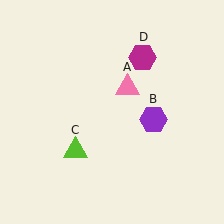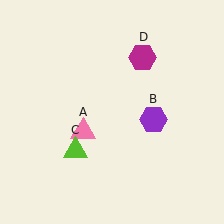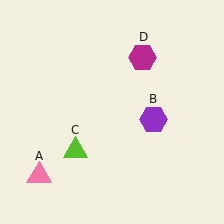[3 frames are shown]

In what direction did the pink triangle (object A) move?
The pink triangle (object A) moved down and to the left.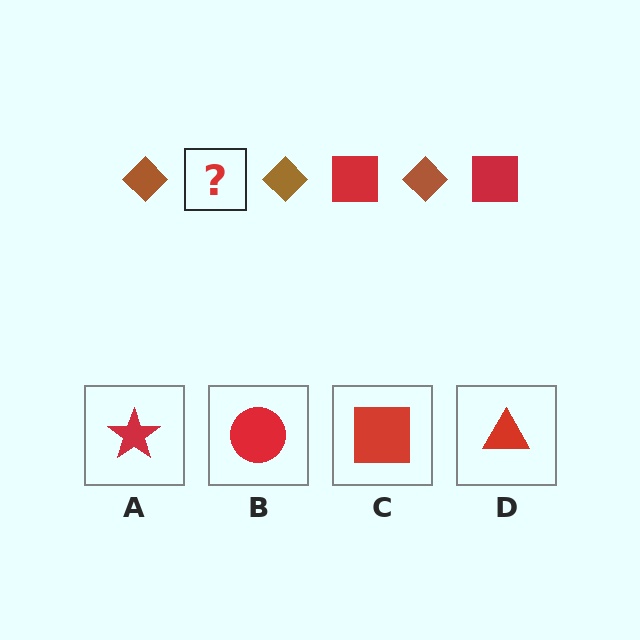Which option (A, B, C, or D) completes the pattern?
C.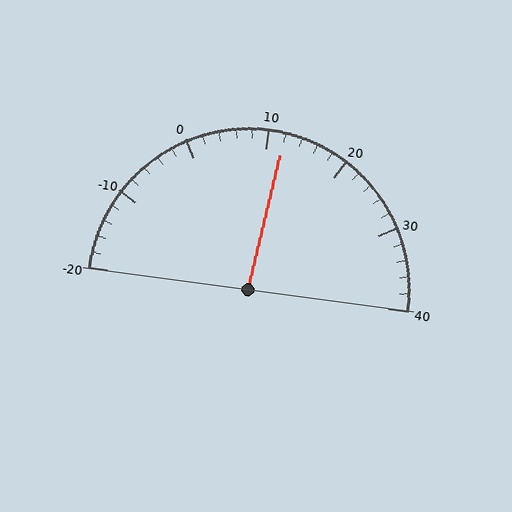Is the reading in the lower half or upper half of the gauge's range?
The reading is in the upper half of the range (-20 to 40).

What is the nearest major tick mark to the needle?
The nearest major tick mark is 10.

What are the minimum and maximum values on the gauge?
The gauge ranges from -20 to 40.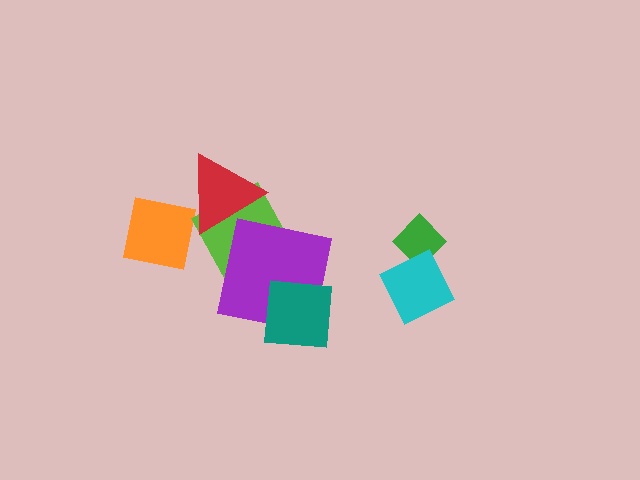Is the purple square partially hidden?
Yes, it is partially covered by another shape.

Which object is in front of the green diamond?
The cyan diamond is in front of the green diamond.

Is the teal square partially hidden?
No, no other shape covers it.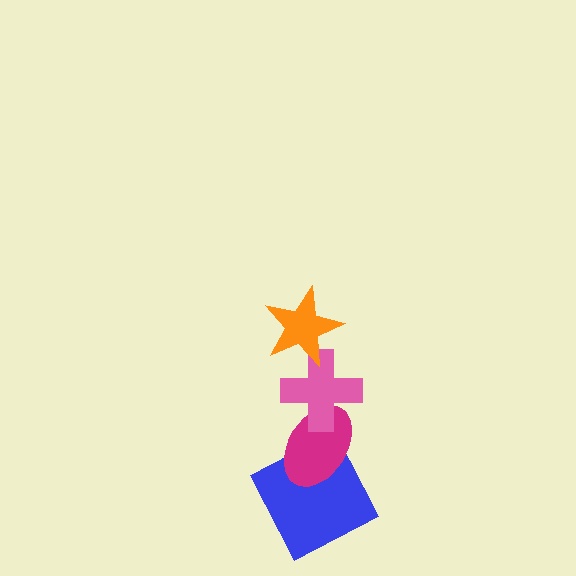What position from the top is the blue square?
The blue square is 4th from the top.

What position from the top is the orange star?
The orange star is 1st from the top.